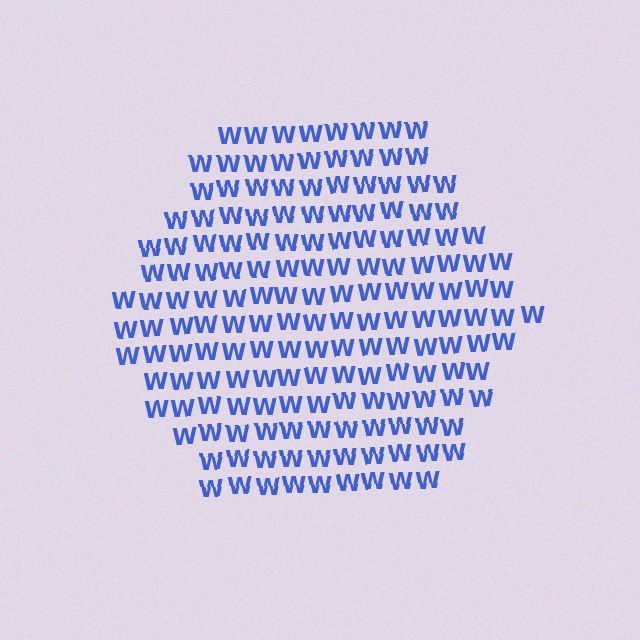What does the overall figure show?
The overall figure shows a hexagon.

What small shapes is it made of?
It is made of small letter W's.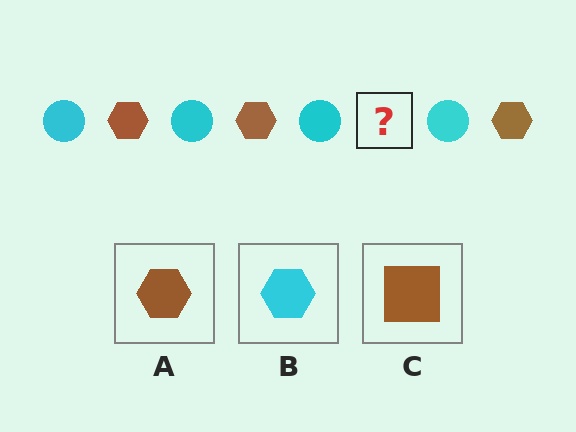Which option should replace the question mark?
Option A.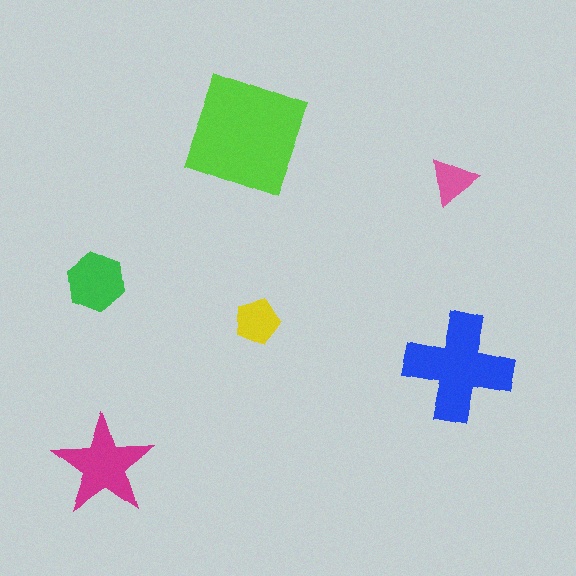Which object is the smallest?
The pink triangle.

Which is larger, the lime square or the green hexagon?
The lime square.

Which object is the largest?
The lime square.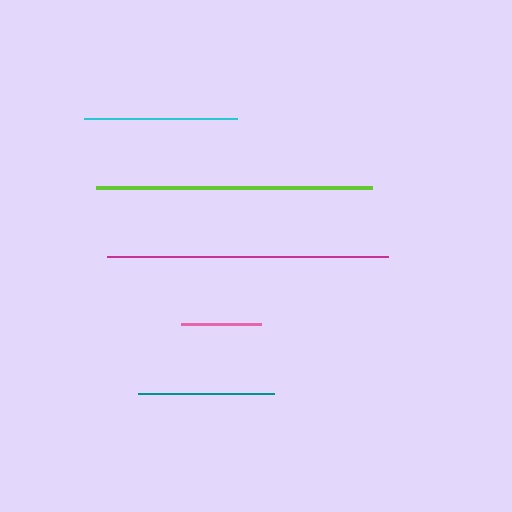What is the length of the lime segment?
The lime segment is approximately 277 pixels long.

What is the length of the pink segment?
The pink segment is approximately 80 pixels long.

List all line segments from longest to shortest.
From longest to shortest: magenta, lime, cyan, teal, pink.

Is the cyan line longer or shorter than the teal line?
The cyan line is longer than the teal line.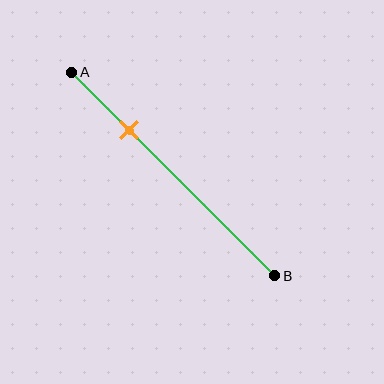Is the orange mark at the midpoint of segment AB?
No, the mark is at about 30% from A, not at the 50% midpoint.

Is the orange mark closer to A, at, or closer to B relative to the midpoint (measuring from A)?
The orange mark is closer to point A than the midpoint of segment AB.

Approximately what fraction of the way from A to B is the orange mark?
The orange mark is approximately 30% of the way from A to B.